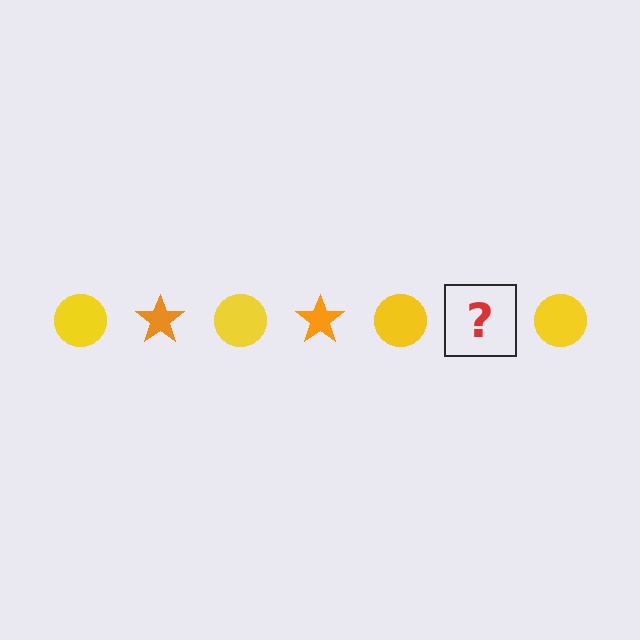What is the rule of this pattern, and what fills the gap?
The rule is that the pattern alternates between yellow circle and orange star. The gap should be filled with an orange star.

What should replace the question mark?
The question mark should be replaced with an orange star.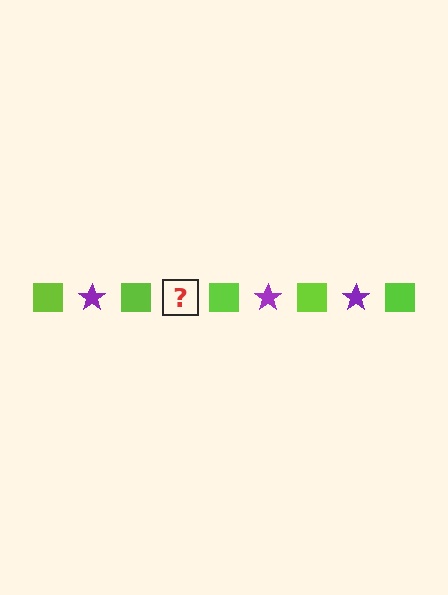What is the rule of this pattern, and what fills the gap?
The rule is that the pattern alternates between lime square and purple star. The gap should be filled with a purple star.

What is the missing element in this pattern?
The missing element is a purple star.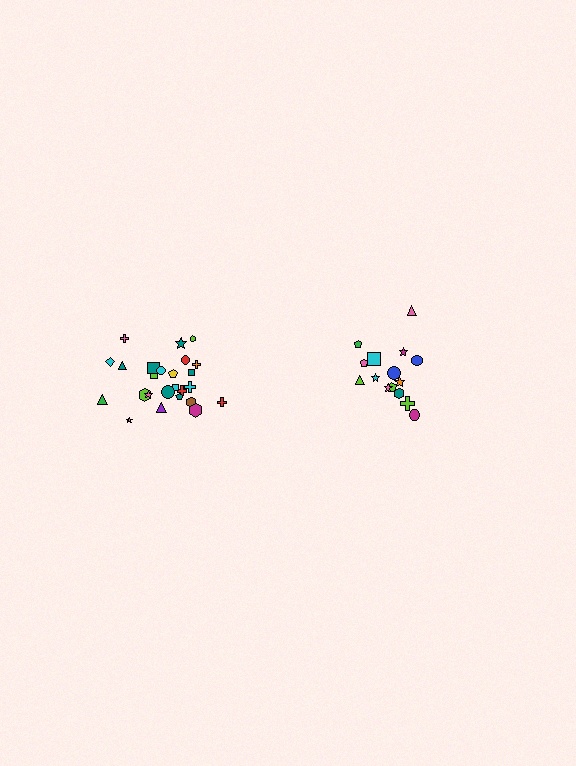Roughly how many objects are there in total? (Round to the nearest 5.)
Roughly 40 objects in total.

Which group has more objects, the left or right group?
The left group.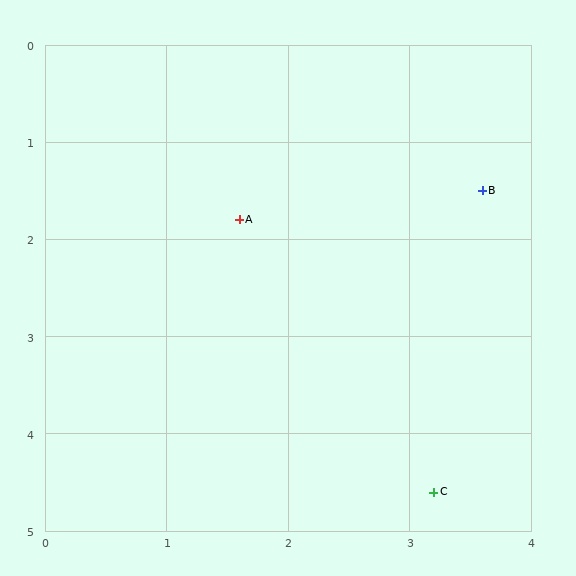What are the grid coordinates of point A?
Point A is at approximately (1.6, 1.8).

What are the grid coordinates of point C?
Point C is at approximately (3.2, 4.6).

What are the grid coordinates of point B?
Point B is at approximately (3.6, 1.5).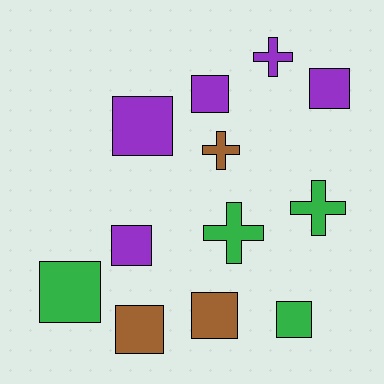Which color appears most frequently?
Purple, with 5 objects.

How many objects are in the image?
There are 12 objects.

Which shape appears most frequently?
Square, with 8 objects.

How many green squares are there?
There are 2 green squares.